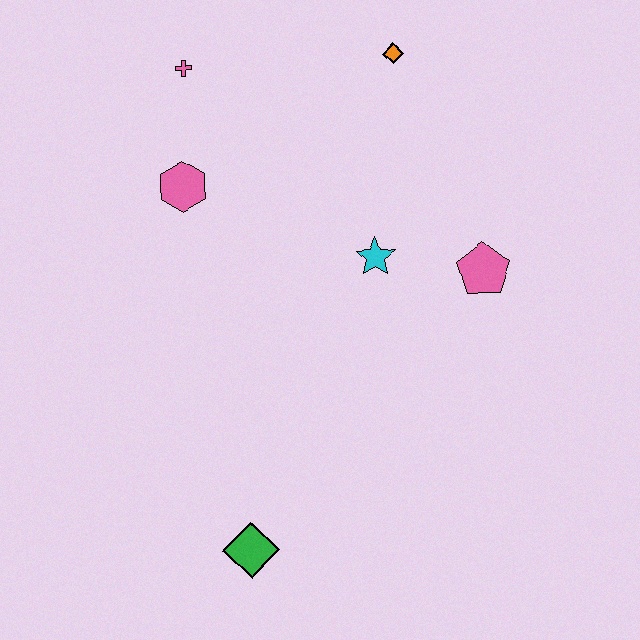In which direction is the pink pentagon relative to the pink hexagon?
The pink pentagon is to the right of the pink hexagon.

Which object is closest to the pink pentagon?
The cyan star is closest to the pink pentagon.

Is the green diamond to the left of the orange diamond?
Yes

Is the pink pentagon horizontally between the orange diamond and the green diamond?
No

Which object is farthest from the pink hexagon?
The green diamond is farthest from the pink hexagon.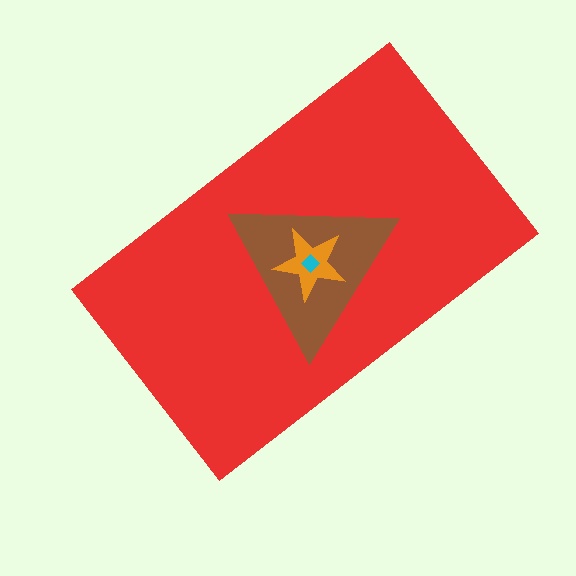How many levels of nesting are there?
4.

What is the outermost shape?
The red rectangle.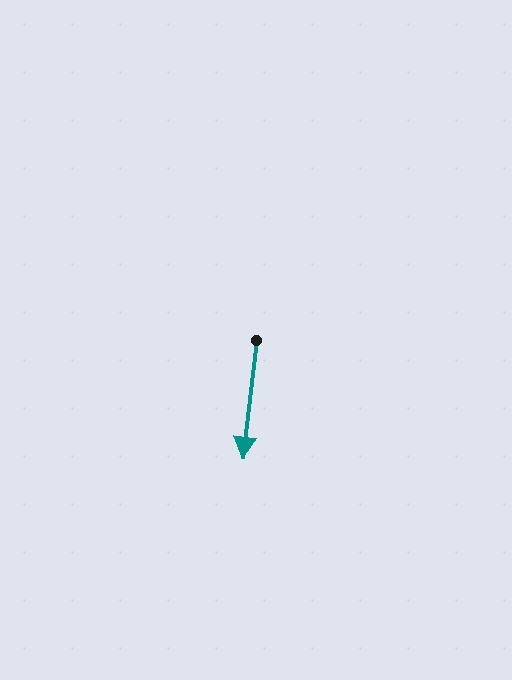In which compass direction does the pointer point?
South.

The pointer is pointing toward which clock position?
Roughly 6 o'clock.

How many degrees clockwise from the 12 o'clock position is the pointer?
Approximately 187 degrees.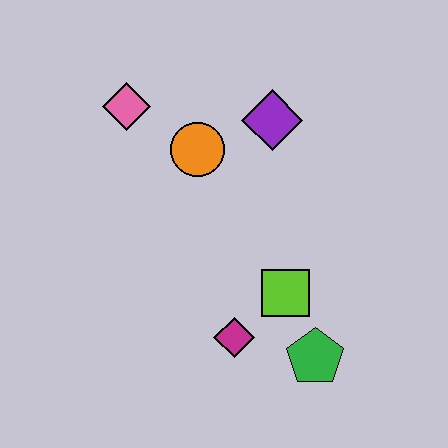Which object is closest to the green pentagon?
The lime square is closest to the green pentagon.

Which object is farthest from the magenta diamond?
The pink diamond is farthest from the magenta diamond.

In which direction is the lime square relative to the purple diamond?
The lime square is below the purple diamond.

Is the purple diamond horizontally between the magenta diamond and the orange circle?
No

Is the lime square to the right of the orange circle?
Yes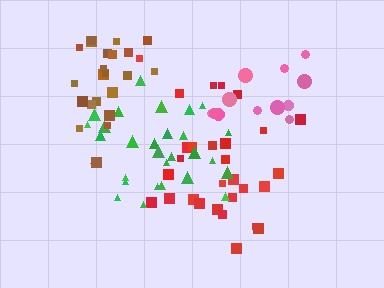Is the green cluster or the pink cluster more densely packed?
Green.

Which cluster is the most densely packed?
Brown.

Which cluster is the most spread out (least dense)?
Pink.